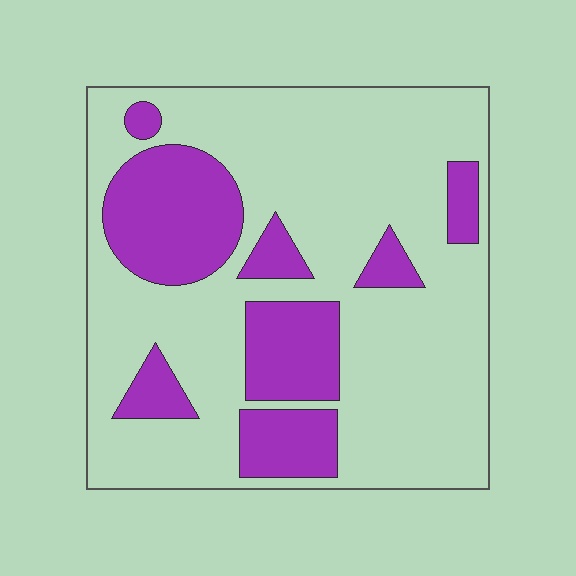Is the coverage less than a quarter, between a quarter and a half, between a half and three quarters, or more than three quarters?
Between a quarter and a half.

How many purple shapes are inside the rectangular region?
8.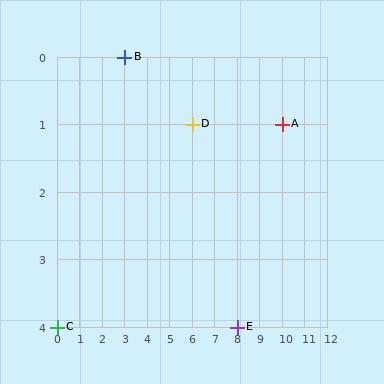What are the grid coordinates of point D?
Point D is at grid coordinates (6, 1).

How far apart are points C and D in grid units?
Points C and D are 6 columns and 3 rows apart (about 6.7 grid units diagonally).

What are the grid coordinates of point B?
Point B is at grid coordinates (3, 0).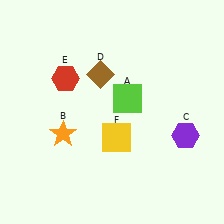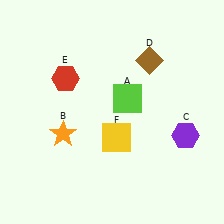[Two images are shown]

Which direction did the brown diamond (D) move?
The brown diamond (D) moved right.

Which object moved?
The brown diamond (D) moved right.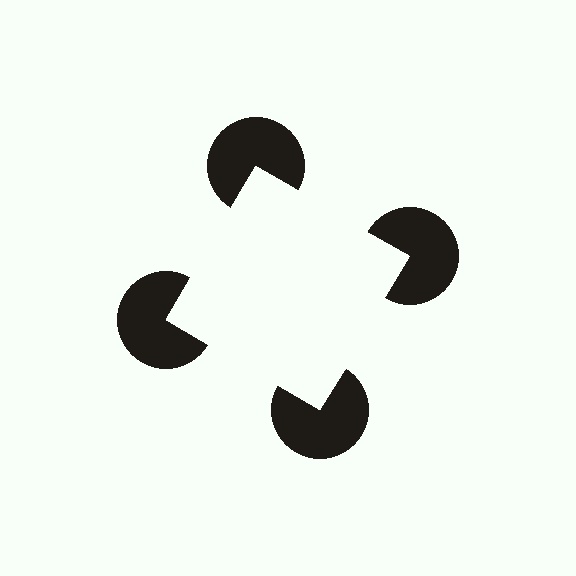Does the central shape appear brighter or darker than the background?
It typically appears slightly brighter than the background, even though no actual brightness change is drawn.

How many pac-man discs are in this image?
There are 4 — one at each vertex of the illusory square.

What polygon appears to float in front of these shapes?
An illusory square — its edges are inferred from the aligned wedge cuts in the pac-man discs, not physically drawn.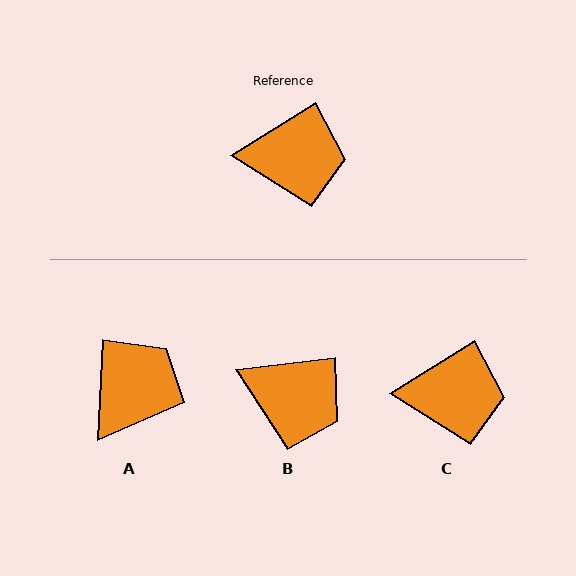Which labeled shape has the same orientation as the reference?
C.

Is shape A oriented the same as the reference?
No, it is off by about 55 degrees.